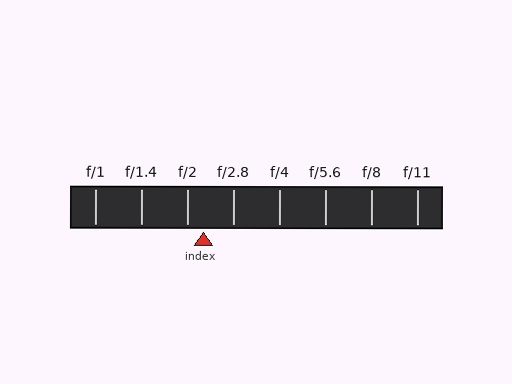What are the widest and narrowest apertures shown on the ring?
The widest aperture shown is f/1 and the narrowest is f/11.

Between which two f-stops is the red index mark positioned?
The index mark is between f/2 and f/2.8.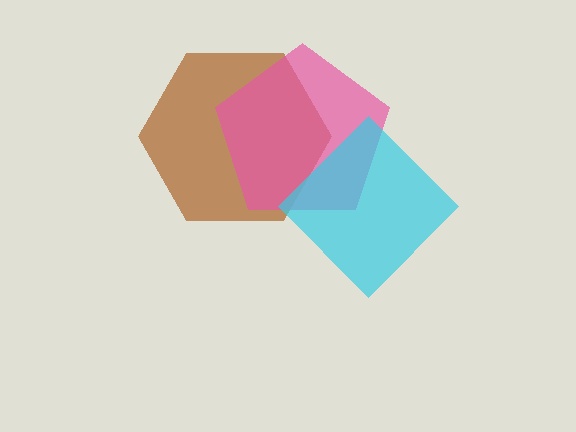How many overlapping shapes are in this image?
There are 3 overlapping shapes in the image.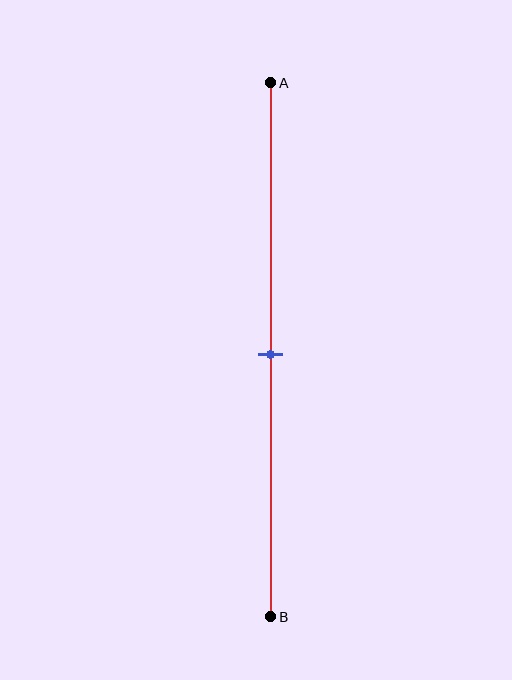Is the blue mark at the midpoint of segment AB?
Yes, the mark is approximately at the midpoint.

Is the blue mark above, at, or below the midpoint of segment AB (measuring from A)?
The blue mark is approximately at the midpoint of segment AB.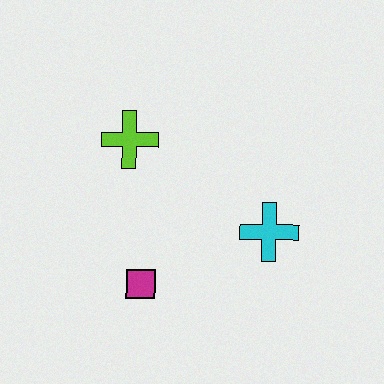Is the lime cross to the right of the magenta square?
No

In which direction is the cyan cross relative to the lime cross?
The cyan cross is to the right of the lime cross.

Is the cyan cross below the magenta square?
No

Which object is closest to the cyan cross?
The magenta square is closest to the cyan cross.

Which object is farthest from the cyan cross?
The lime cross is farthest from the cyan cross.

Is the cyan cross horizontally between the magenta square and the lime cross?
No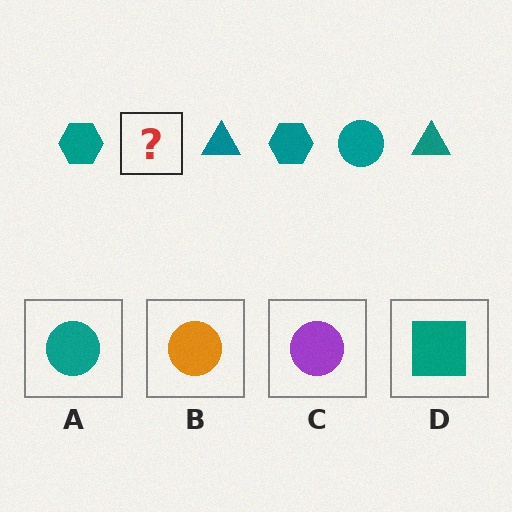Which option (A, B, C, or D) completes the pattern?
A.